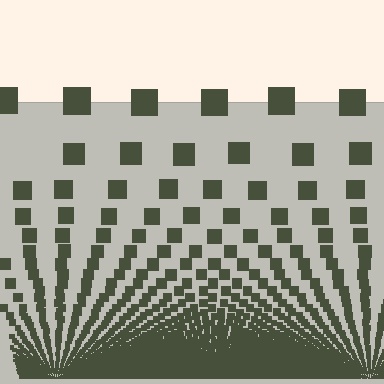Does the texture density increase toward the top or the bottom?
Density increases toward the bottom.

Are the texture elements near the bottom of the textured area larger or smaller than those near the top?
Smaller. The gradient is inverted — elements near the bottom are smaller and denser.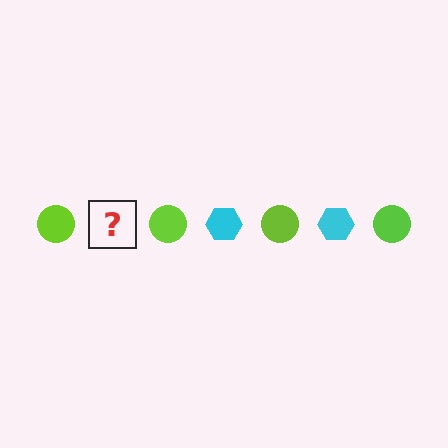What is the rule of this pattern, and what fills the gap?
The rule is that the pattern alternates between lime circle and cyan hexagon. The gap should be filled with a cyan hexagon.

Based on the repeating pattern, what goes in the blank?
The blank should be a cyan hexagon.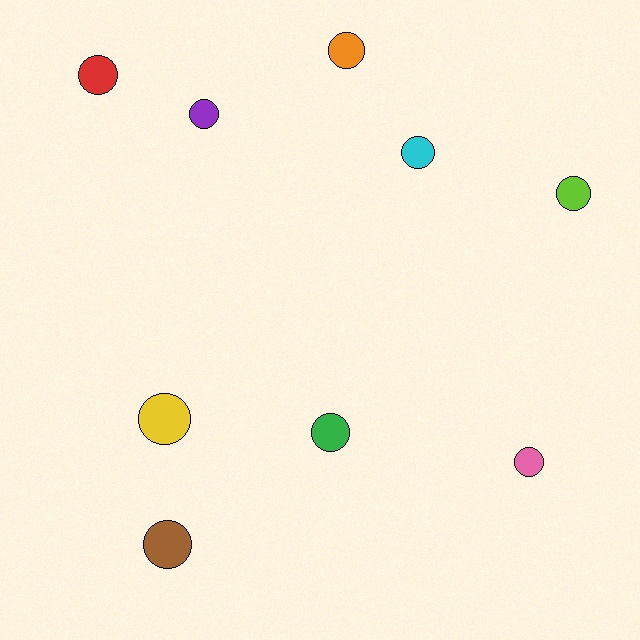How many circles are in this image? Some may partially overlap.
There are 9 circles.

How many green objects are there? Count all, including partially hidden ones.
There is 1 green object.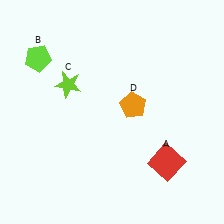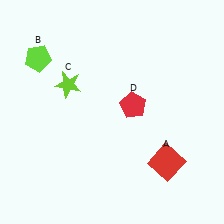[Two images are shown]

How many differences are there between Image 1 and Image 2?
There is 1 difference between the two images.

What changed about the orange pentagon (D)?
In Image 1, D is orange. In Image 2, it changed to red.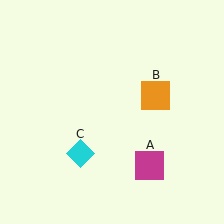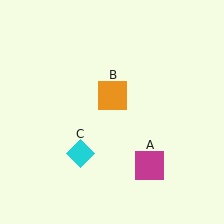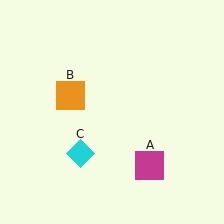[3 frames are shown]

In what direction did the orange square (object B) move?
The orange square (object B) moved left.